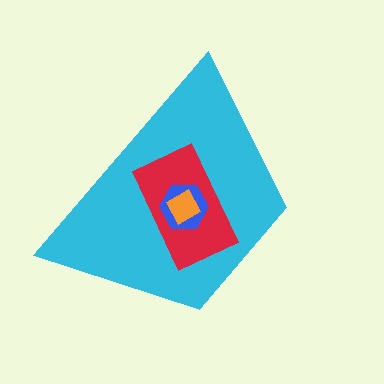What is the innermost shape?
The orange diamond.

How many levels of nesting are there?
4.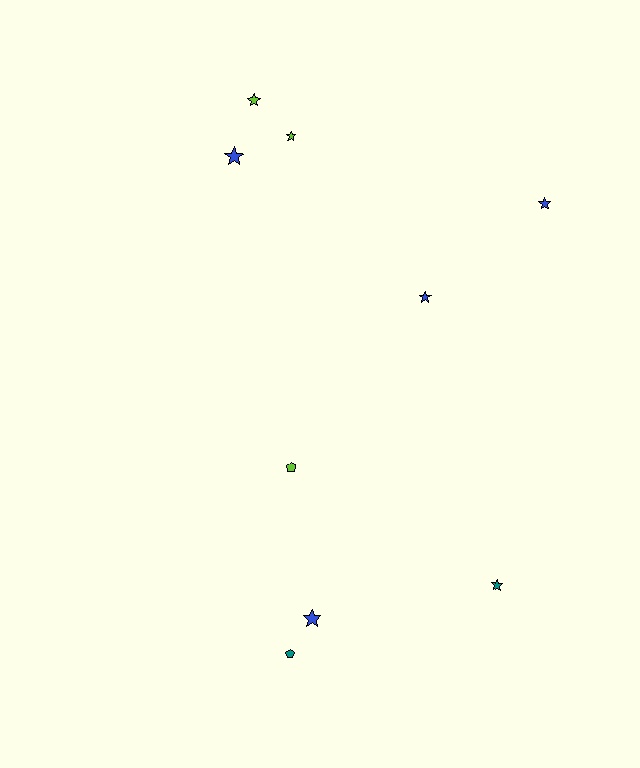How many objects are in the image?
There are 9 objects.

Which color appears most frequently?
Blue, with 4 objects.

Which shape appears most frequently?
Star, with 7 objects.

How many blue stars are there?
There are 4 blue stars.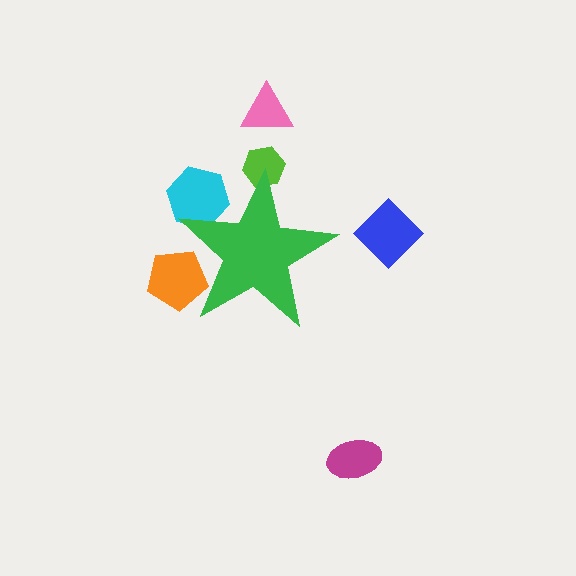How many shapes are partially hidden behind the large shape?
3 shapes are partially hidden.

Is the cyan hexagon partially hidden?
Yes, the cyan hexagon is partially hidden behind the green star.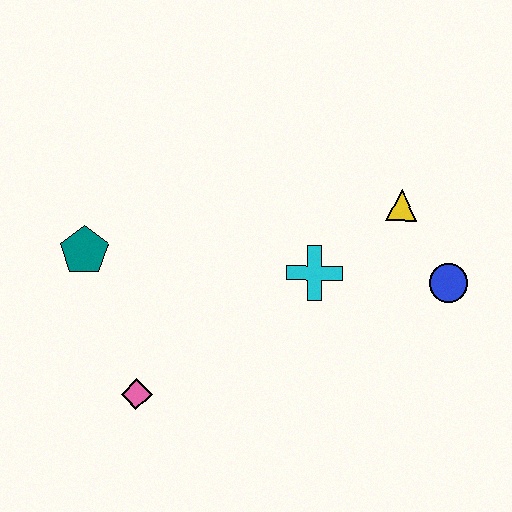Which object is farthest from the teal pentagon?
The blue circle is farthest from the teal pentagon.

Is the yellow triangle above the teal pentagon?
Yes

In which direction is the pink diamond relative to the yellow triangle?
The pink diamond is to the left of the yellow triangle.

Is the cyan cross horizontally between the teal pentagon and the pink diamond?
No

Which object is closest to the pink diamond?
The teal pentagon is closest to the pink diamond.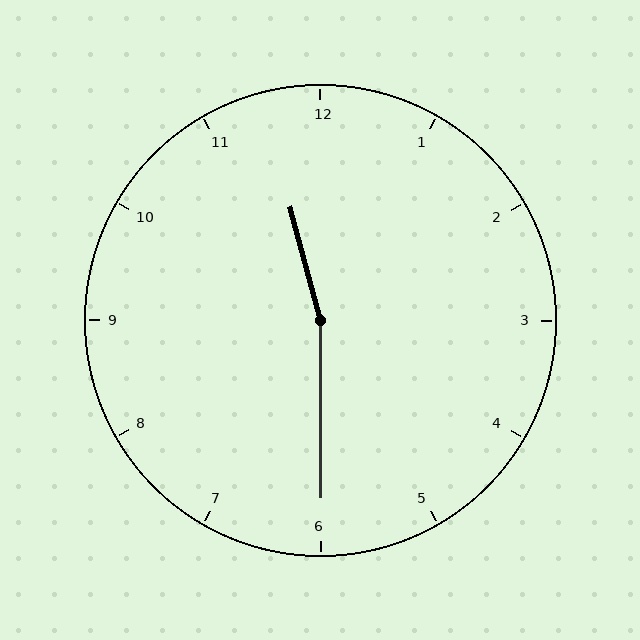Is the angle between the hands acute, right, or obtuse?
It is obtuse.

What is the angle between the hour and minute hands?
Approximately 165 degrees.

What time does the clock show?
11:30.